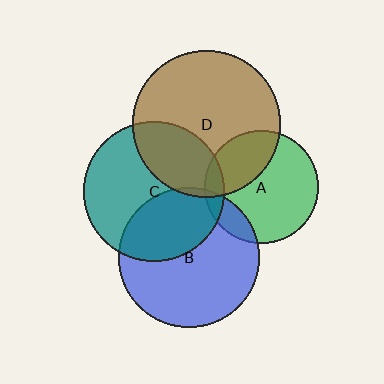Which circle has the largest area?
Circle D (brown).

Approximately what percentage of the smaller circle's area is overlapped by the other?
Approximately 30%.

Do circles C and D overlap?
Yes.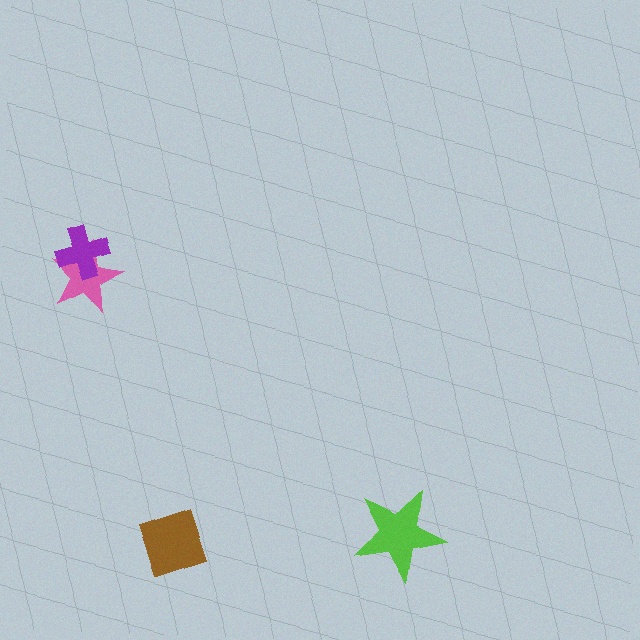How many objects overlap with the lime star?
0 objects overlap with the lime star.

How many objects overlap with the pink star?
1 object overlaps with the pink star.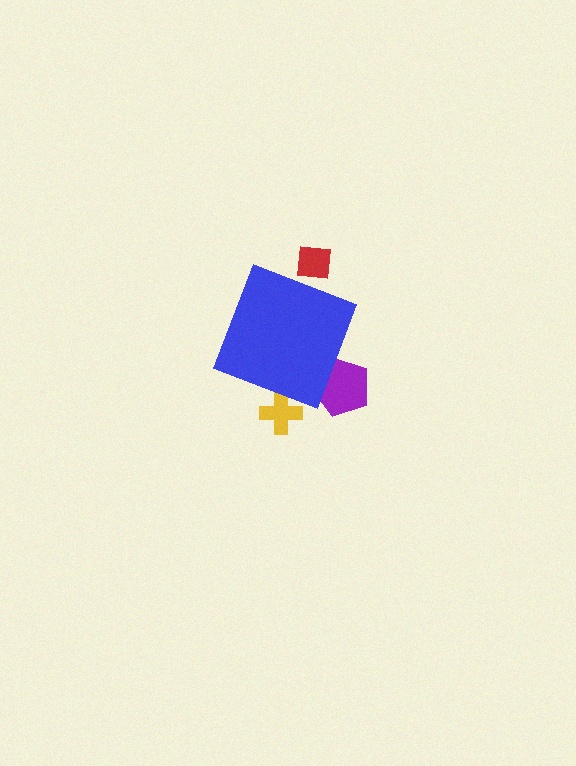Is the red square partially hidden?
Yes, the red square is partially hidden behind the blue diamond.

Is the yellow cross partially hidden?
Yes, the yellow cross is partially hidden behind the blue diamond.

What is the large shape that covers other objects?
A blue diamond.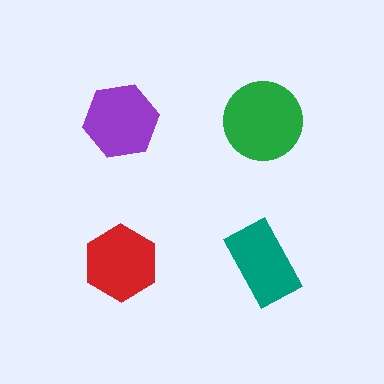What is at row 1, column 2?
A green circle.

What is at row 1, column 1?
A purple hexagon.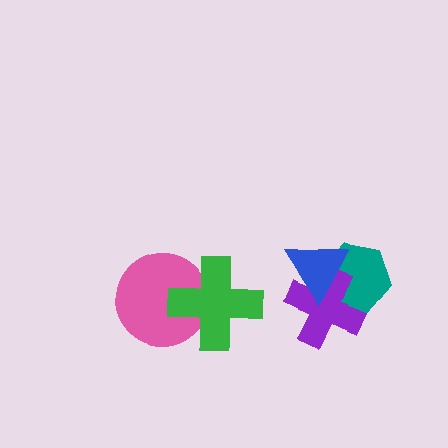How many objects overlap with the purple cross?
2 objects overlap with the purple cross.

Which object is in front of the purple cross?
The blue triangle is in front of the purple cross.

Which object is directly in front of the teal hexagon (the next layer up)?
The purple cross is directly in front of the teal hexagon.